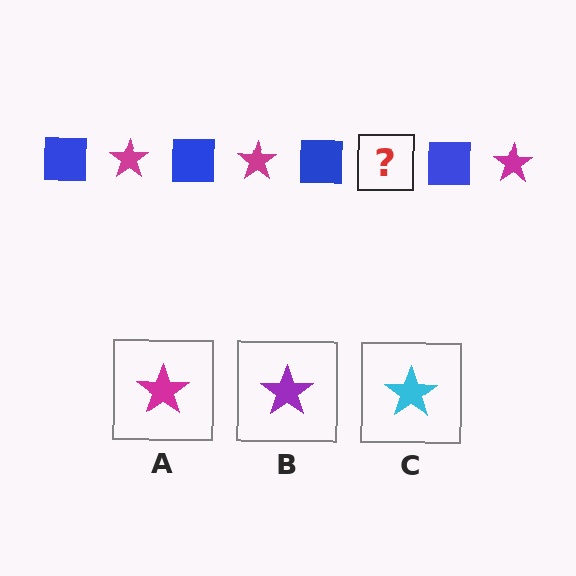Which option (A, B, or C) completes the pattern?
A.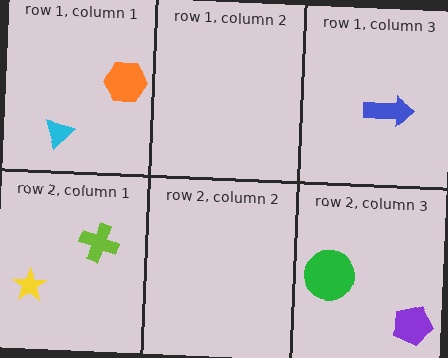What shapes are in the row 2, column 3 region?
The green circle, the purple pentagon.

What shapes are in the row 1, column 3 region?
The blue arrow.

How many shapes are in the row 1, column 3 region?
1.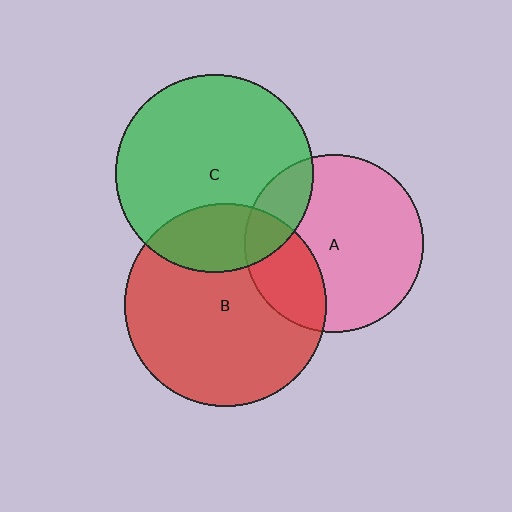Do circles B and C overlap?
Yes.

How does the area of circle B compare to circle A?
Approximately 1.3 times.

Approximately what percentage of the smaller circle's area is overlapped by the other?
Approximately 25%.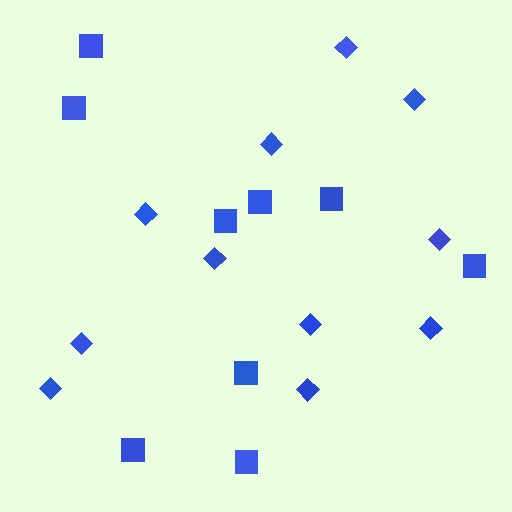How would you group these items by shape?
There are 2 groups: one group of squares (9) and one group of diamonds (11).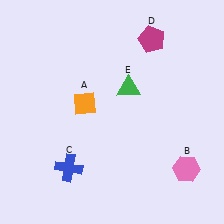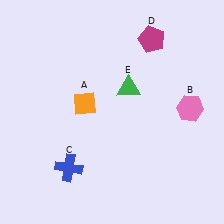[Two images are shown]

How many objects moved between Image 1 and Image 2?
1 object moved between the two images.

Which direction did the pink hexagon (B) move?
The pink hexagon (B) moved up.